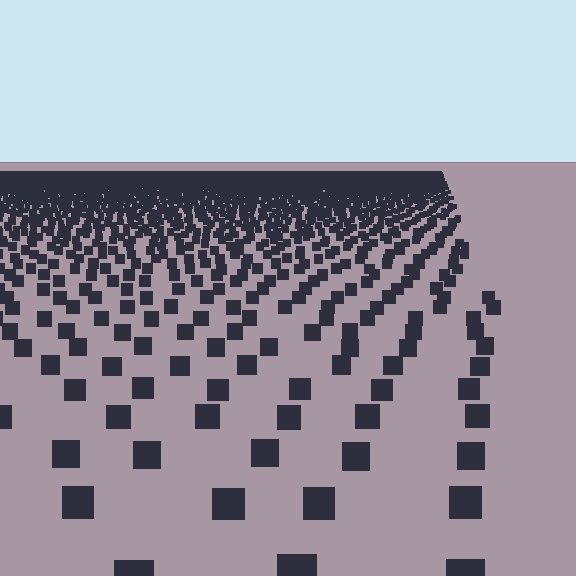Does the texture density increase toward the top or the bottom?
Density increases toward the top.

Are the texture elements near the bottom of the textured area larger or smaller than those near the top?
Larger. Near the bottom, elements are closer to the viewer and appear at a bigger on-screen size.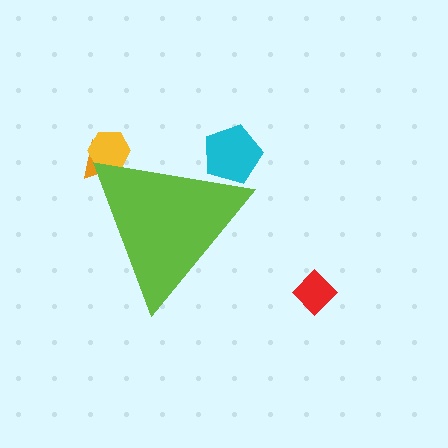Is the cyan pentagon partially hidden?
Yes, the cyan pentagon is partially hidden behind the lime triangle.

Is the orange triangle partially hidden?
Yes, the orange triangle is partially hidden behind the lime triangle.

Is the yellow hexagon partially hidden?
Yes, the yellow hexagon is partially hidden behind the lime triangle.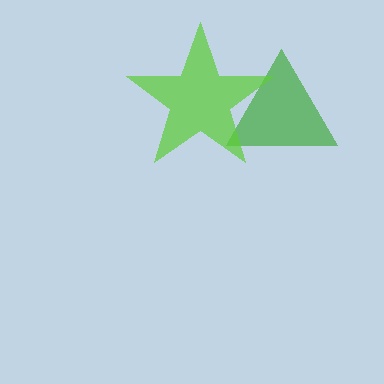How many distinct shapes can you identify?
There are 2 distinct shapes: a green triangle, a lime star.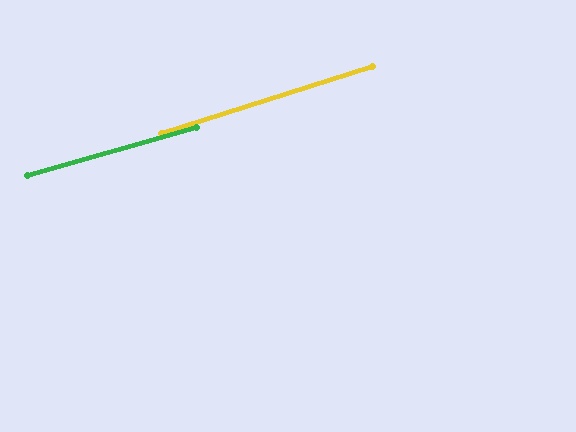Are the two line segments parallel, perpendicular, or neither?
Parallel — their directions differ by only 1.6°.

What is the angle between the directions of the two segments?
Approximately 2 degrees.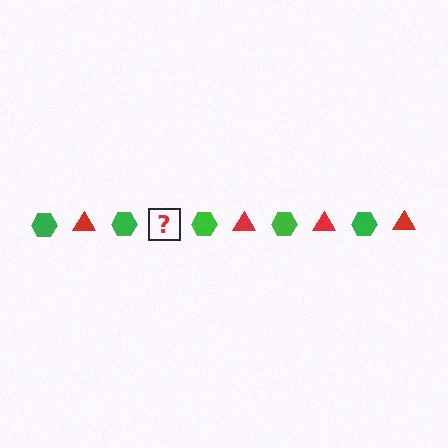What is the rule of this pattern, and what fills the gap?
The rule is that the pattern alternates between green hexagon and red triangle. The gap should be filled with a red triangle.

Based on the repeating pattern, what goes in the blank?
The blank should be a red triangle.